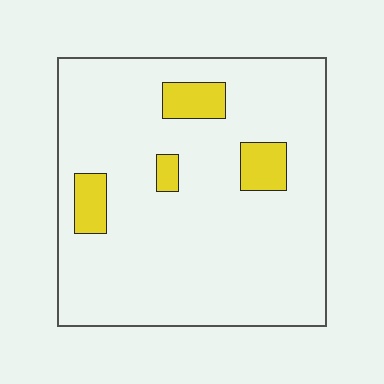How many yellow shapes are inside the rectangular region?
4.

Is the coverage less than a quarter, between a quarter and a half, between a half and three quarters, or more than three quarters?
Less than a quarter.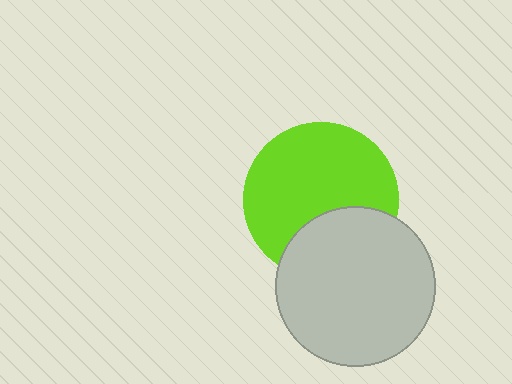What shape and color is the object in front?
The object in front is a light gray circle.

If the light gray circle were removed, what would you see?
You would see the complete lime circle.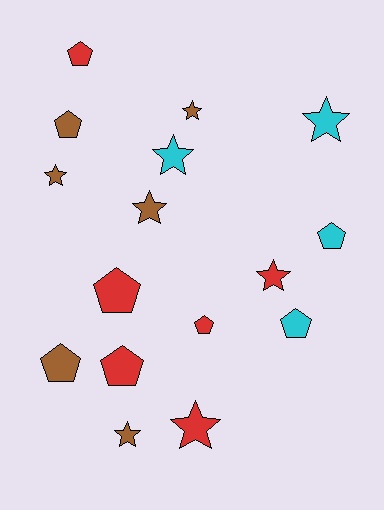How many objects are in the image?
There are 16 objects.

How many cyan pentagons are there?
There are 2 cyan pentagons.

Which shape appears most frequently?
Star, with 8 objects.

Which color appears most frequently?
Red, with 6 objects.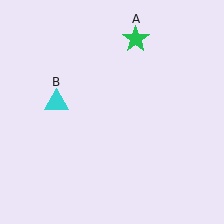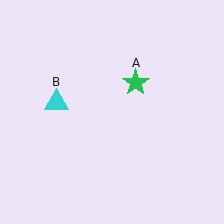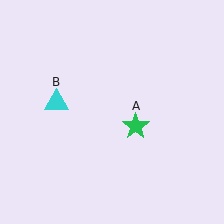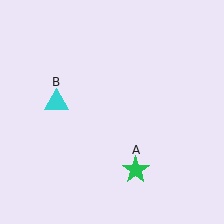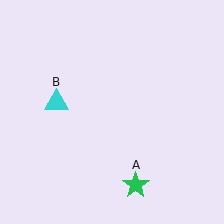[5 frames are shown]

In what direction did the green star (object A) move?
The green star (object A) moved down.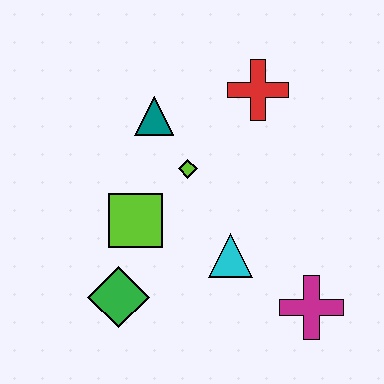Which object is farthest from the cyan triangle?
The red cross is farthest from the cyan triangle.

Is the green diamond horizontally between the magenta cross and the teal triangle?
No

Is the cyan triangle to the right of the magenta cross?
No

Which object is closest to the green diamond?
The lime square is closest to the green diamond.